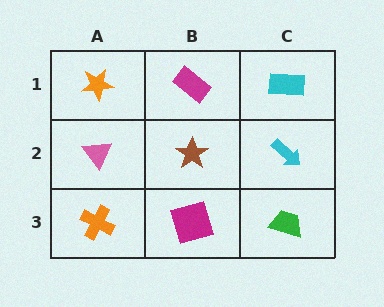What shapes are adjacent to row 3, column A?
A pink triangle (row 2, column A), a magenta square (row 3, column B).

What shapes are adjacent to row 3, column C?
A cyan arrow (row 2, column C), a magenta square (row 3, column B).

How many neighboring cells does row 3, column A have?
2.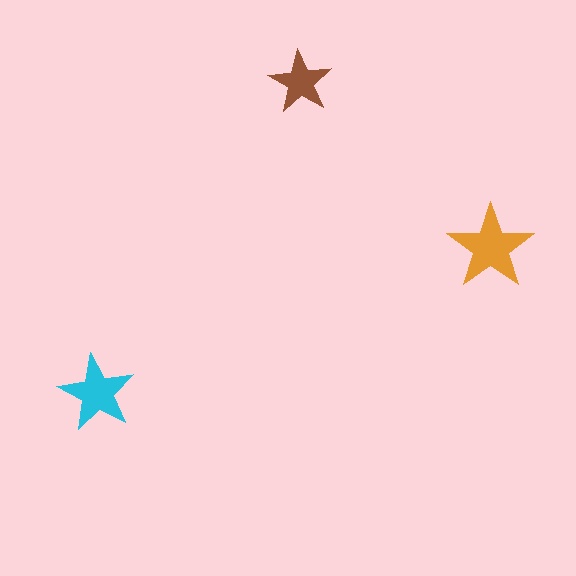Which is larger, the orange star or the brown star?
The orange one.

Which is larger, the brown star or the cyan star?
The cyan one.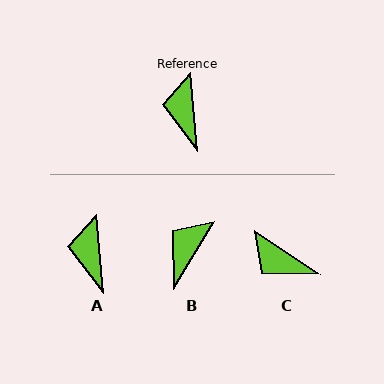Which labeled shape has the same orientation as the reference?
A.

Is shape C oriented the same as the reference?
No, it is off by about 52 degrees.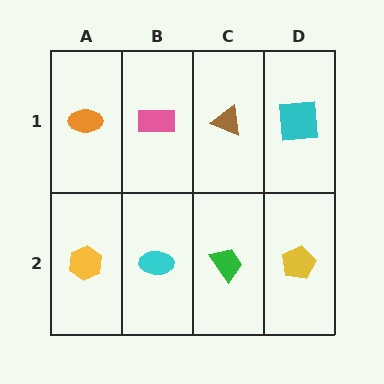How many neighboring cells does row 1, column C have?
3.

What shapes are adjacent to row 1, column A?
A yellow hexagon (row 2, column A), a pink rectangle (row 1, column B).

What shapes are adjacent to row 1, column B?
A cyan ellipse (row 2, column B), an orange ellipse (row 1, column A), a brown triangle (row 1, column C).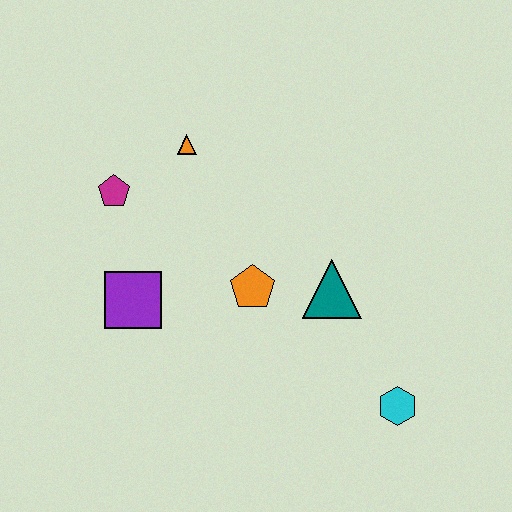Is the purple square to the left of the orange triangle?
Yes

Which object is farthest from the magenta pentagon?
The cyan hexagon is farthest from the magenta pentagon.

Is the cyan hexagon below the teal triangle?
Yes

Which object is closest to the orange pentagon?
The teal triangle is closest to the orange pentagon.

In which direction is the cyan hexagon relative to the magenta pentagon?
The cyan hexagon is to the right of the magenta pentagon.